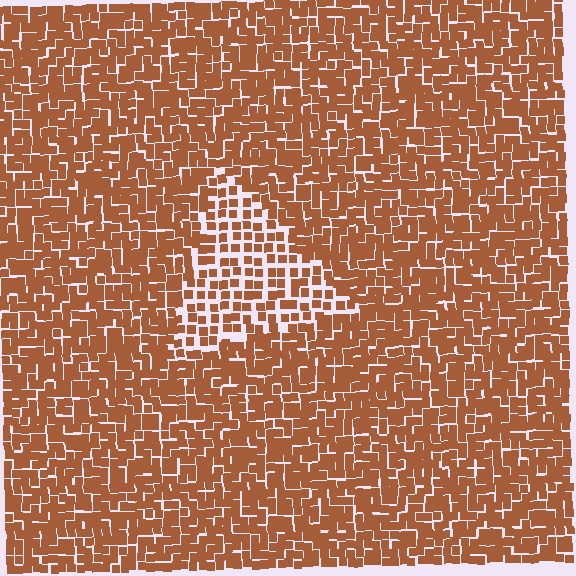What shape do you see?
I see a triangle.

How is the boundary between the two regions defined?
The boundary is defined by a change in element density (approximately 1.7x ratio). All elements are the same color, size, and shape.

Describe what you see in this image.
The image contains small brown elements arranged at two different densities. A triangle-shaped region is visible where the elements are less densely packed than the surrounding area.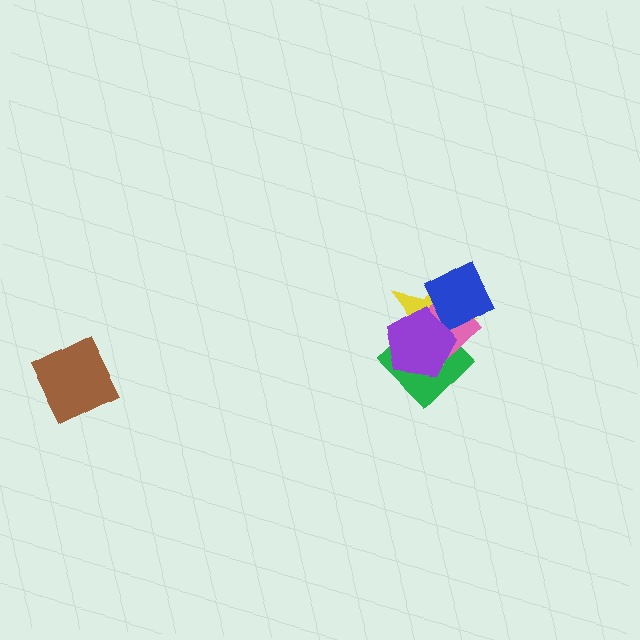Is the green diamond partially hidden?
Yes, it is partially covered by another shape.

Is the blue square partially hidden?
No, no other shape covers it.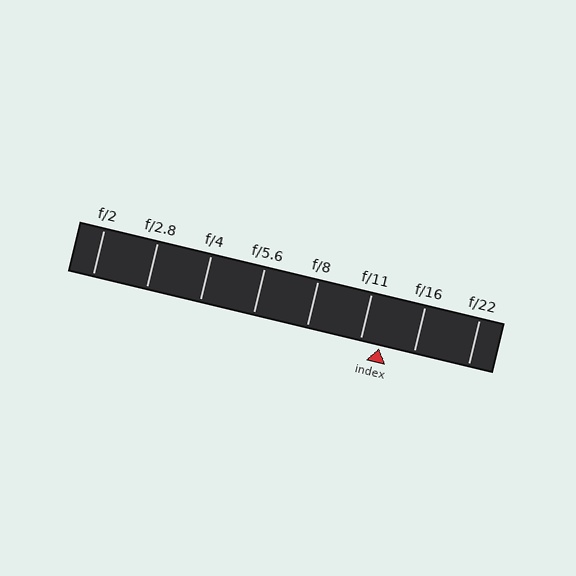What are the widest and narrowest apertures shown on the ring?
The widest aperture shown is f/2 and the narrowest is f/22.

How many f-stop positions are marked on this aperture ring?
There are 8 f-stop positions marked.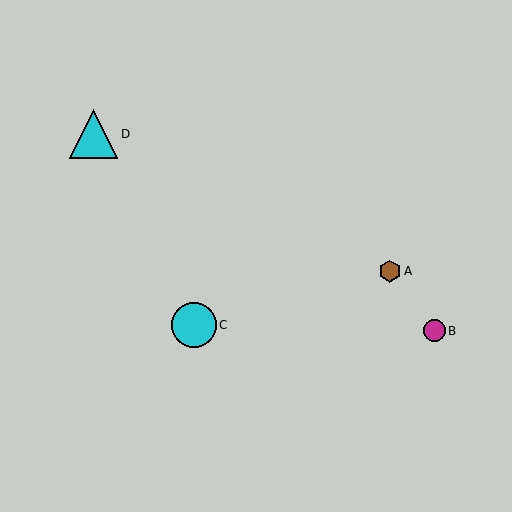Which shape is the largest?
The cyan triangle (labeled D) is the largest.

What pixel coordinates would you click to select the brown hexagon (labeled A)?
Click at (390, 271) to select the brown hexagon A.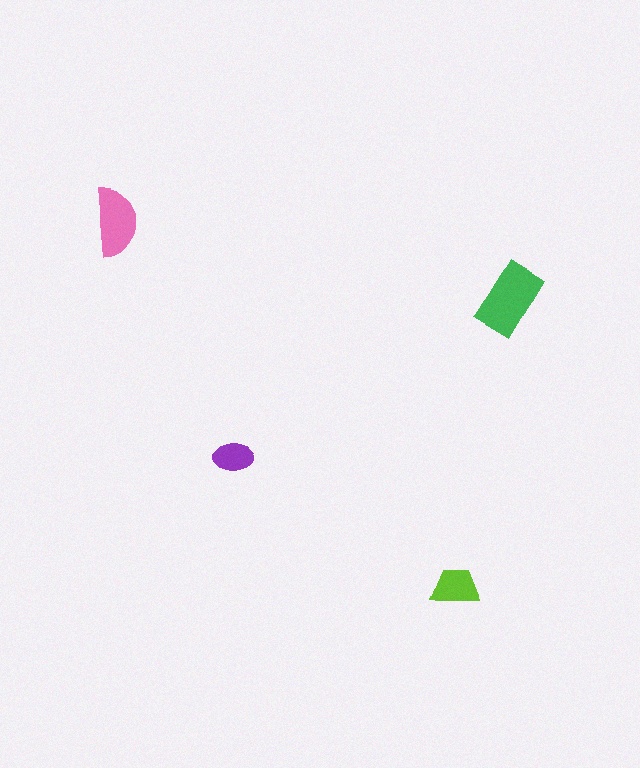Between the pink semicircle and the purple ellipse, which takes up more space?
The pink semicircle.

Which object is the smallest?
The purple ellipse.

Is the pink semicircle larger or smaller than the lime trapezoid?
Larger.